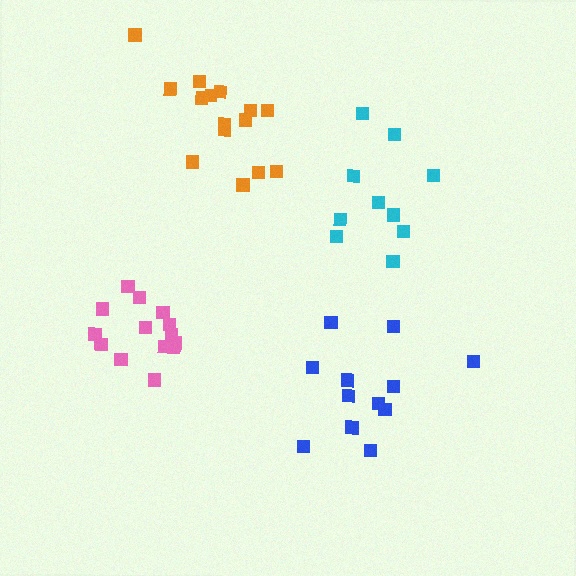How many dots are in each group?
Group 1: 14 dots, Group 2: 15 dots, Group 3: 10 dots, Group 4: 12 dots (51 total).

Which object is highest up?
The orange cluster is topmost.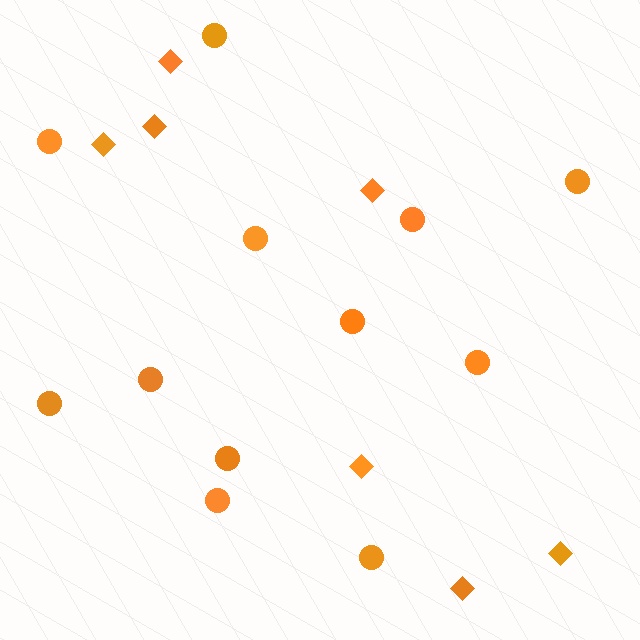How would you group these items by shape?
There are 2 groups: one group of diamonds (7) and one group of circles (12).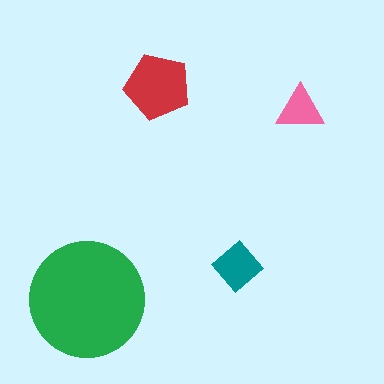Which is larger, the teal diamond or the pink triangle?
The teal diamond.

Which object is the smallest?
The pink triangle.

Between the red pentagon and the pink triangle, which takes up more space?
The red pentagon.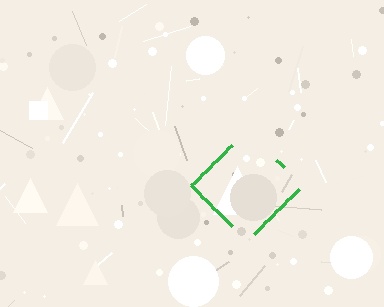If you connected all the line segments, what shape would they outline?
They would outline a diamond.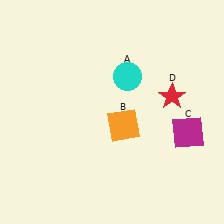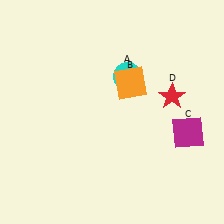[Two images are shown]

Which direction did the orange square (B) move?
The orange square (B) moved up.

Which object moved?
The orange square (B) moved up.